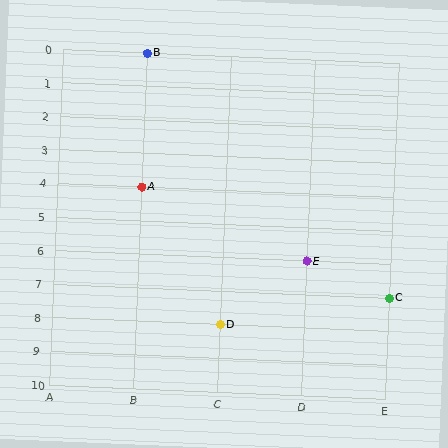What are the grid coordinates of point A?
Point A is at grid coordinates (B, 4).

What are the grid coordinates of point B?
Point B is at grid coordinates (B, 0).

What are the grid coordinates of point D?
Point D is at grid coordinates (C, 8).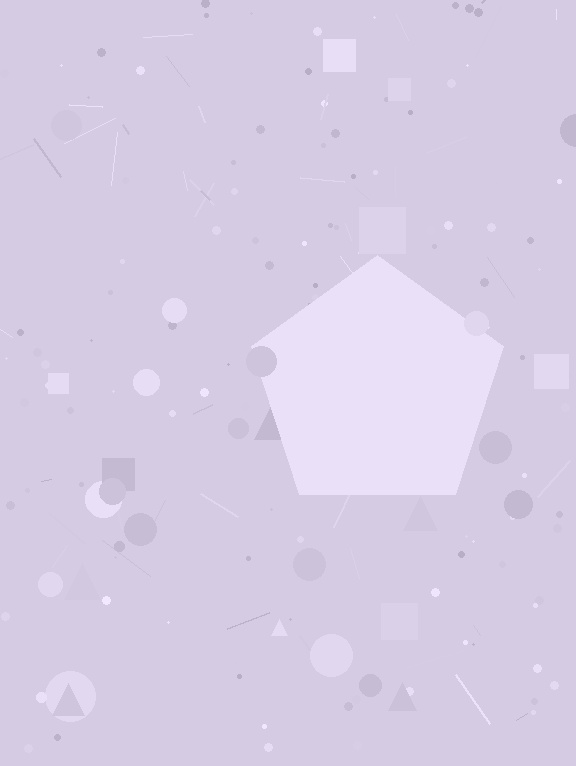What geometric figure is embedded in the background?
A pentagon is embedded in the background.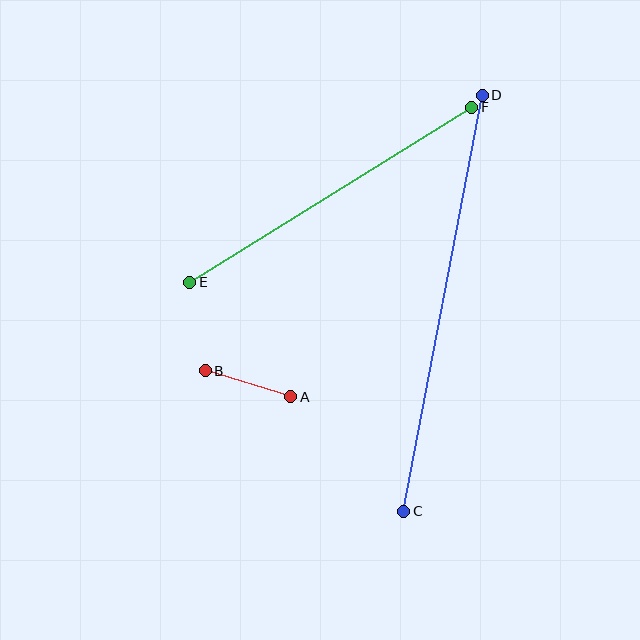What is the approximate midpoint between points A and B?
The midpoint is at approximately (248, 384) pixels.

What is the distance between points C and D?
The distance is approximately 424 pixels.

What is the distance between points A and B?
The distance is approximately 89 pixels.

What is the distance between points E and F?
The distance is approximately 332 pixels.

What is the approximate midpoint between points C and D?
The midpoint is at approximately (443, 303) pixels.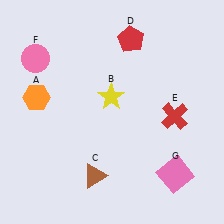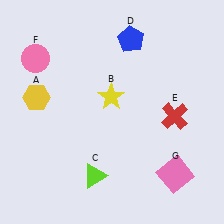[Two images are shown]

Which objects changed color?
A changed from orange to yellow. C changed from brown to lime. D changed from red to blue.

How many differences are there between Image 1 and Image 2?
There are 3 differences between the two images.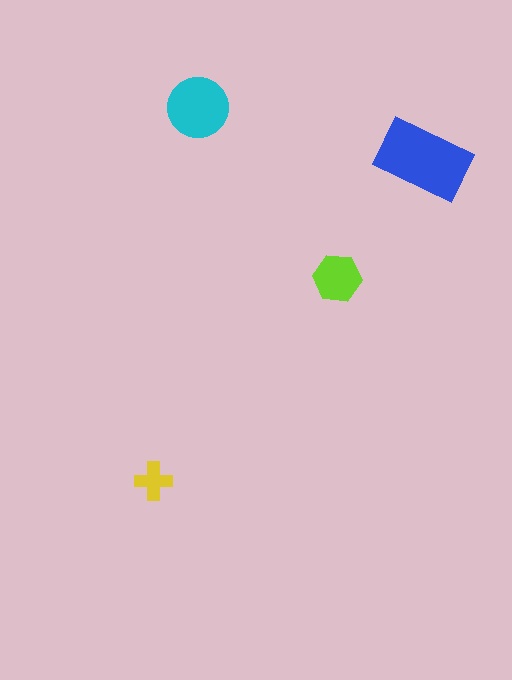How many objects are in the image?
There are 4 objects in the image.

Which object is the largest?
The blue rectangle.